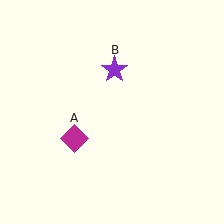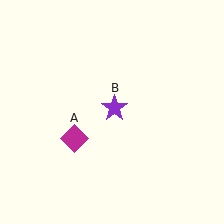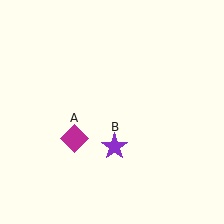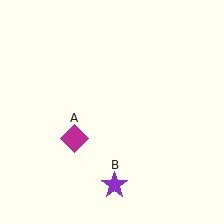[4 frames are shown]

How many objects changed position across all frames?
1 object changed position: purple star (object B).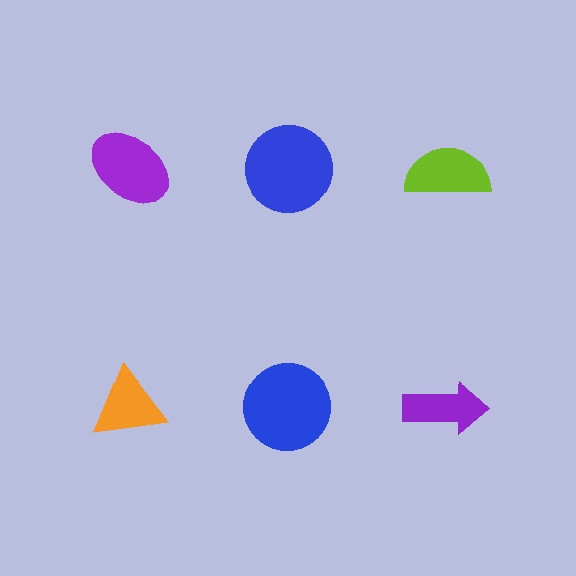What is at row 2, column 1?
An orange triangle.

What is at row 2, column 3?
A purple arrow.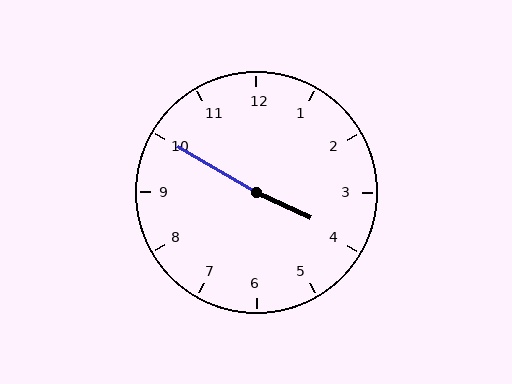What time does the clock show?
3:50.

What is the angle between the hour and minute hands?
Approximately 175 degrees.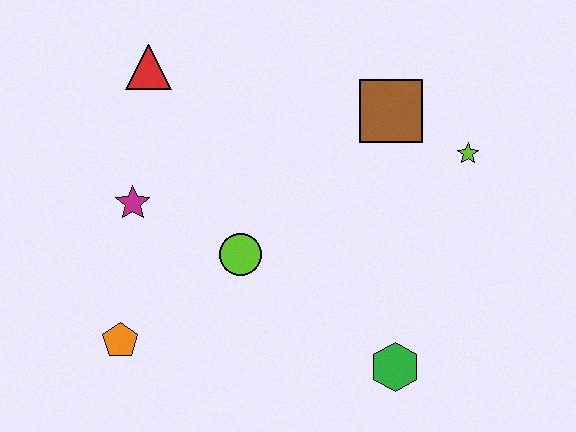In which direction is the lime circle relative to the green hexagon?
The lime circle is to the left of the green hexagon.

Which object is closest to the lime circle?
The magenta star is closest to the lime circle.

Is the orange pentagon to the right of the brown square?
No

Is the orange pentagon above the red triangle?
No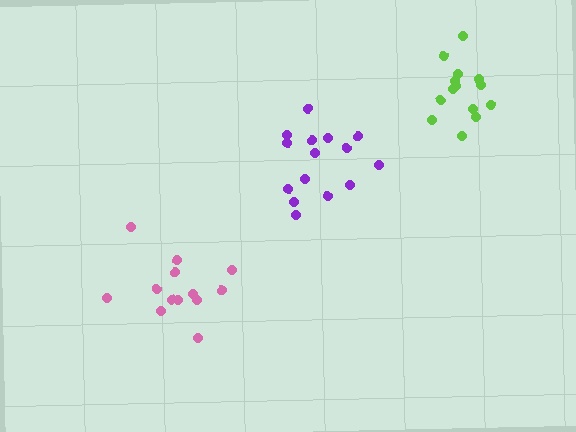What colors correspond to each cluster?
The clusters are colored: pink, purple, lime.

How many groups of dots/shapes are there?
There are 3 groups.